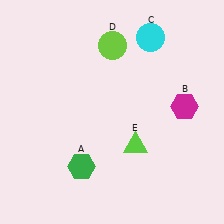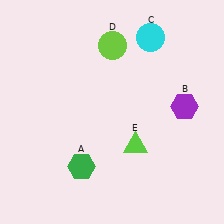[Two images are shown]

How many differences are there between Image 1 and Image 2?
There is 1 difference between the two images.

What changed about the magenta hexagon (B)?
In Image 1, B is magenta. In Image 2, it changed to purple.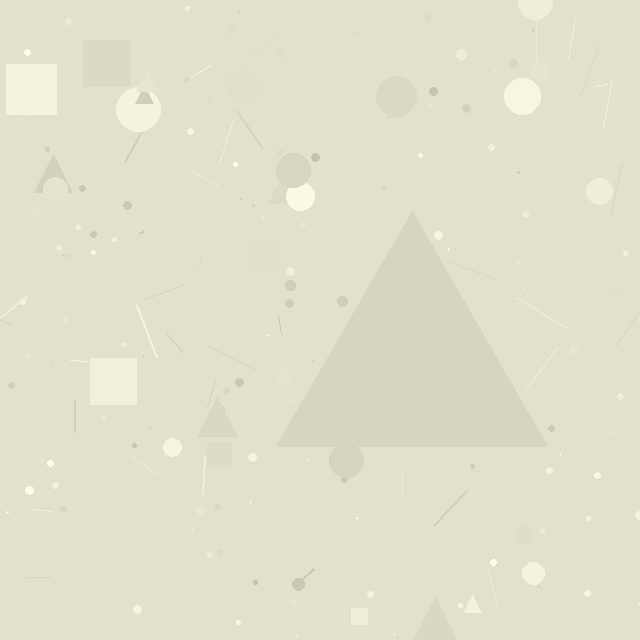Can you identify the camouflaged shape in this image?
The camouflaged shape is a triangle.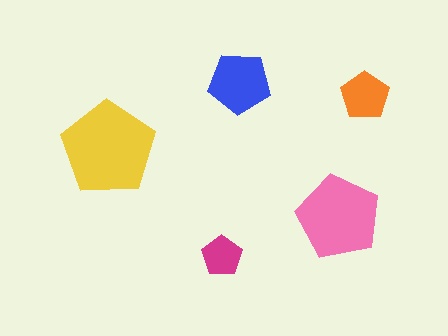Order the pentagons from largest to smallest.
the yellow one, the pink one, the blue one, the orange one, the magenta one.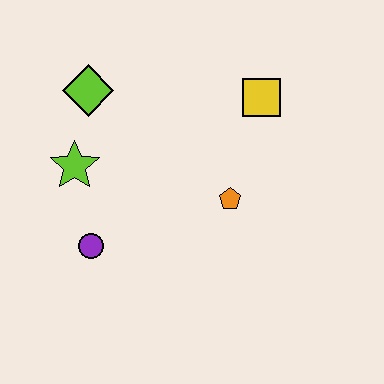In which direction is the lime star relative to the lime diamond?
The lime star is below the lime diamond.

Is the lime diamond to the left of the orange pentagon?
Yes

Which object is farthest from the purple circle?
The yellow square is farthest from the purple circle.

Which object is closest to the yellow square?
The orange pentagon is closest to the yellow square.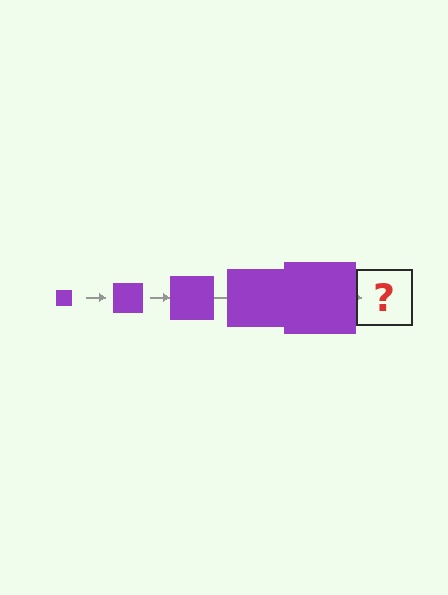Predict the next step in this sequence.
The next step is a purple square, larger than the previous one.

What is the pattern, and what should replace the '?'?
The pattern is that the square gets progressively larger each step. The '?' should be a purple square, larger than the previous one.